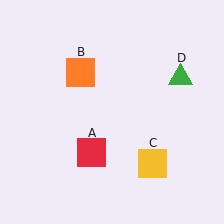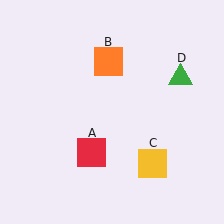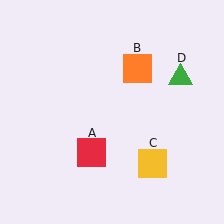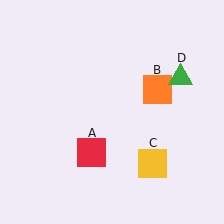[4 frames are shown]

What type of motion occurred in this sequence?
The orange square (object B) rotated clockwise around the center of the scene.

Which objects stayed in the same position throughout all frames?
Red square (object A) and yellow square (object C) and green triangle (object D) remained stationary.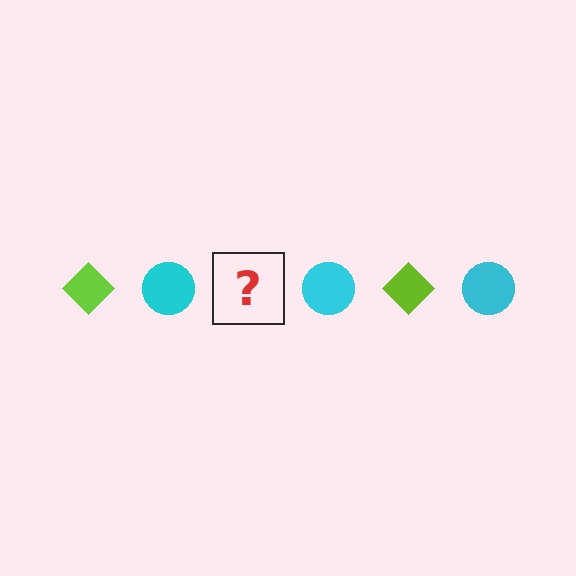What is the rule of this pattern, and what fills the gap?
The rule is that the pattern alternates between lime diamond and cyan circle. The gap should be filled with a lime diamond.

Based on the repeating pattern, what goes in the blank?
The blank should be a lime diamond.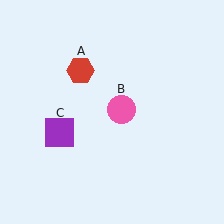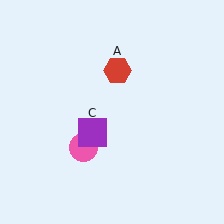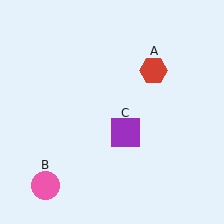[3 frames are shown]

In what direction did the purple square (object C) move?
The purple square (object C) moved right.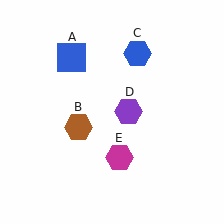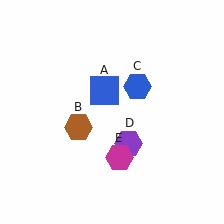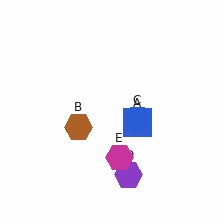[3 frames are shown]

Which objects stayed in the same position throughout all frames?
Brown hexagon (object B) and magenta hexagon (object E) remained stationary.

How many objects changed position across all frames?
3 objects changed position: blue square (object A), blue hexagon (object C), purple hexagon (object D).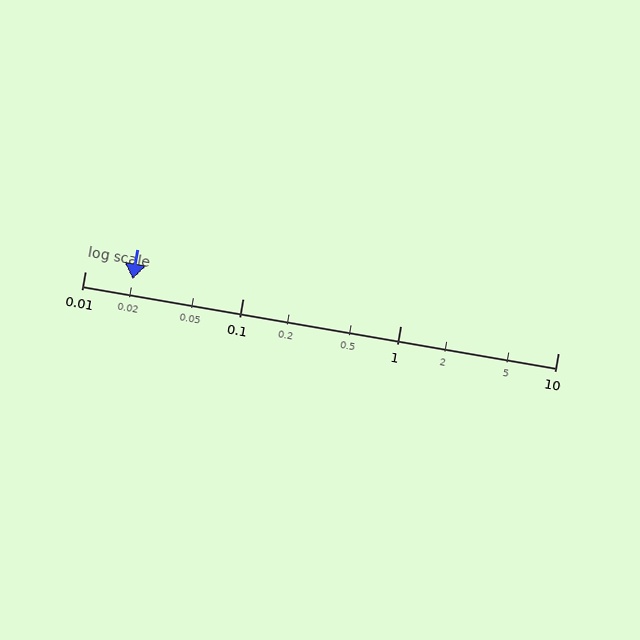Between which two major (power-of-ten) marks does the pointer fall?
The pointer is between 0.01 and 0.1.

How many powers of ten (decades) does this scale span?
The scale spans 3 decades, from 0.01 to 10.